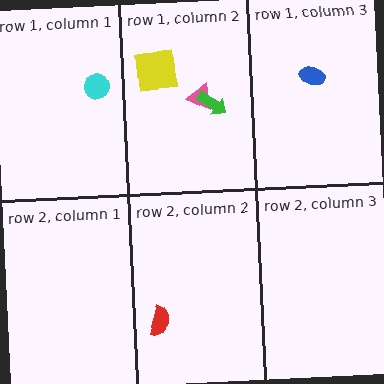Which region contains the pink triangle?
The row 1, column 2 region.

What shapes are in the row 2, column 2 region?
The red semicircle.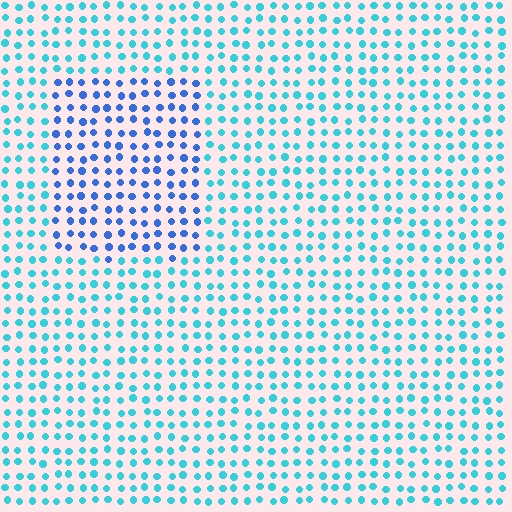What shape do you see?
I see a rectangle.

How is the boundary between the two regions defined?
The boundary is defined purely by a slight shift in hue (about 36 degrees). Spacing, size, and orientation are identical on both sides.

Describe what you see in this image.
The image is filled with small cyan elements in a uniform arrangement. A rectangle-shaped region is visible where the elements are tinted to a slightly different hue, forming a subtle color boundary.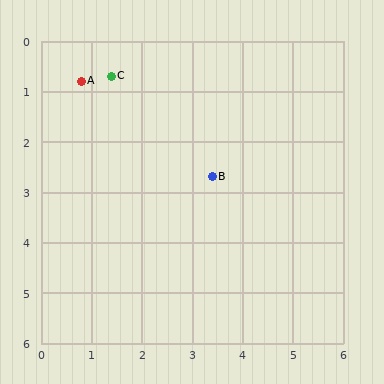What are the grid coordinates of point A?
Point A is at approximately (0.8, 0.8).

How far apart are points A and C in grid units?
Points A and C are about 0.6 grid units apart.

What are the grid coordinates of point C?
Point C is at approximately (1.4, 0.7).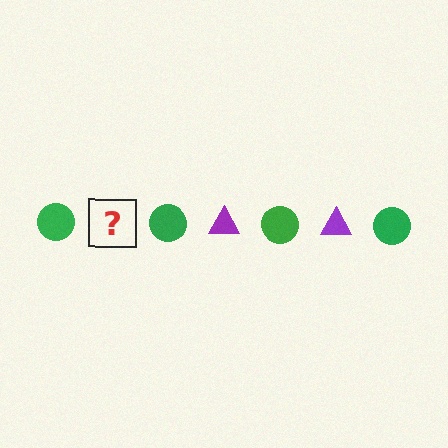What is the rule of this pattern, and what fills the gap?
The rule is that the pattern alternates between green circle and purple triangle. The gap should be filled with a purple triangle.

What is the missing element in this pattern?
The missing element is a purple triangle.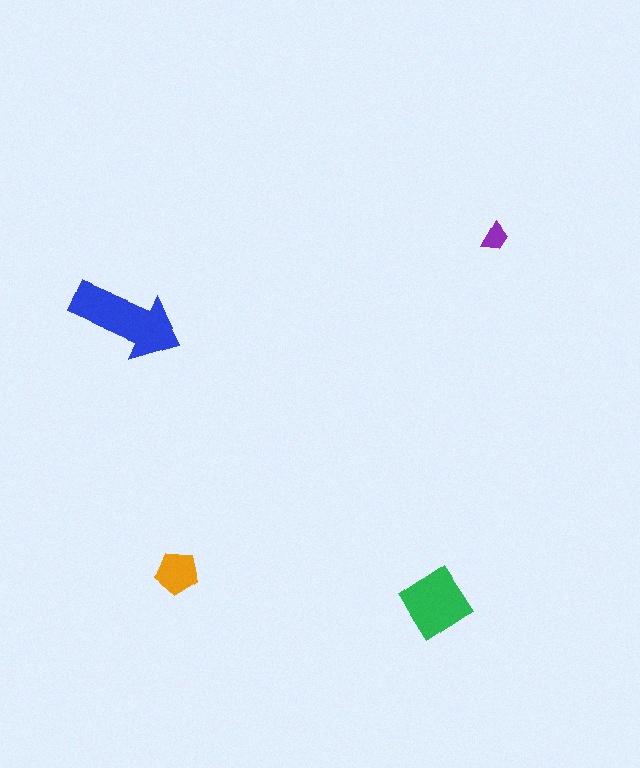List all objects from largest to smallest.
The blue arrow, the green diamond, the orange pentagon, the purple trapezoid.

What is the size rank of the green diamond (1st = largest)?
2nd.